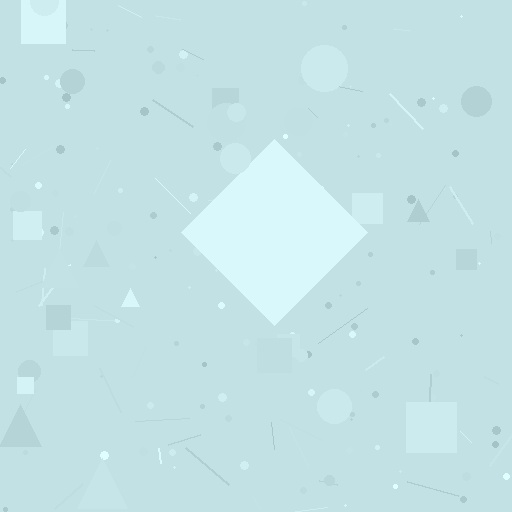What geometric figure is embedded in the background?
A diamond is embedded in the background.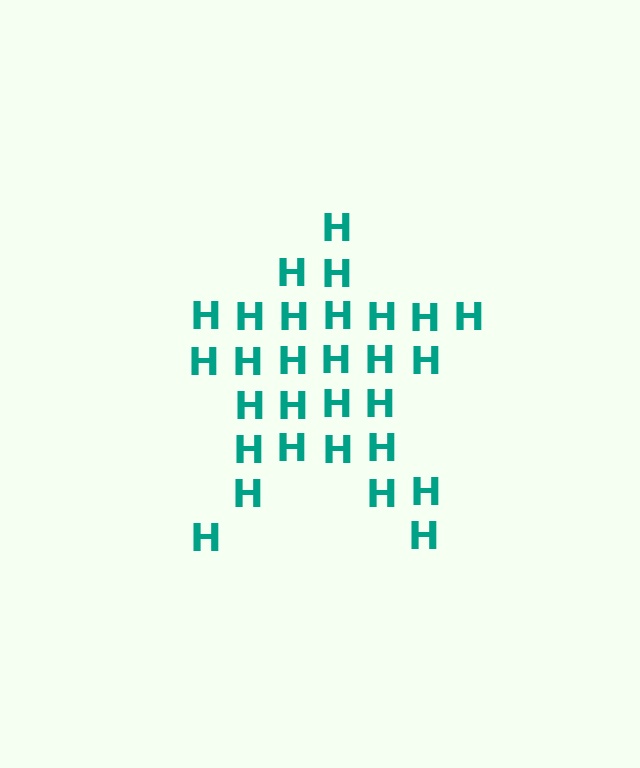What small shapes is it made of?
It is made of small letter H's.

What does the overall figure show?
The overall figure shows a star.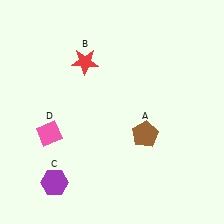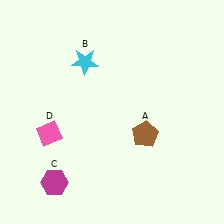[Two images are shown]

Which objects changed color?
B changed from red to cyan. C changed from purple to magenta.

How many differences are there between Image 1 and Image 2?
There are 2 differences between the two images.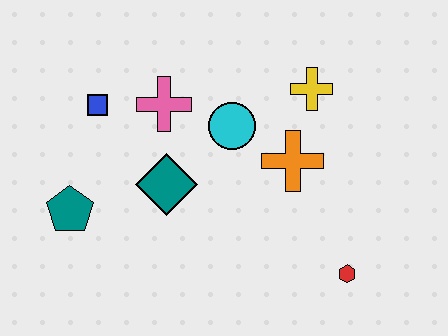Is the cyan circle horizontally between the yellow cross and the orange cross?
No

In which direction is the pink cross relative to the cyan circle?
The pink cross is to the left of the cyan circle.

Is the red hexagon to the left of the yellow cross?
No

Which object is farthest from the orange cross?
The teal pentagon is farthest from the orange cross.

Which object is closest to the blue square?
The pink cross is closest to the blue square.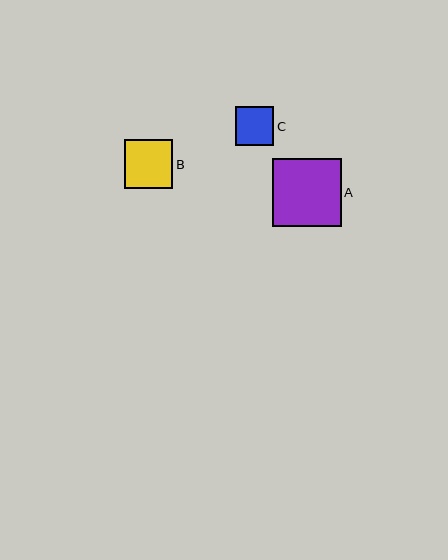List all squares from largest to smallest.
From largest to smallest: A, B, C.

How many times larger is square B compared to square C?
Square B is approximately 1.3 times the size of square C.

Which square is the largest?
Square A is the largest with a size of approximately 68 pixels.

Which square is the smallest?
Square C is the smallest with a size of approximately 39 pixels.